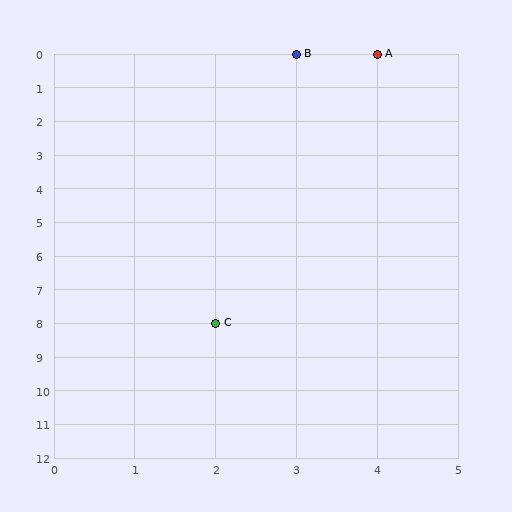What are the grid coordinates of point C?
Point C is at grid coordinates (2, 8).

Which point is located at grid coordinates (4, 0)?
Point A is at (4, 0).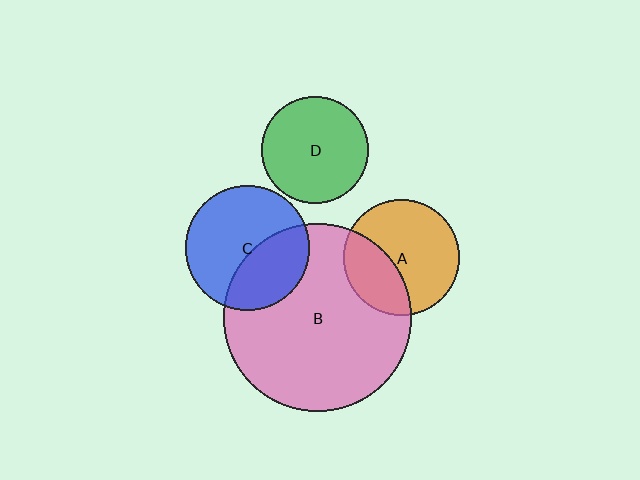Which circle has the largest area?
Circle B (pink).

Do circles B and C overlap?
Yes.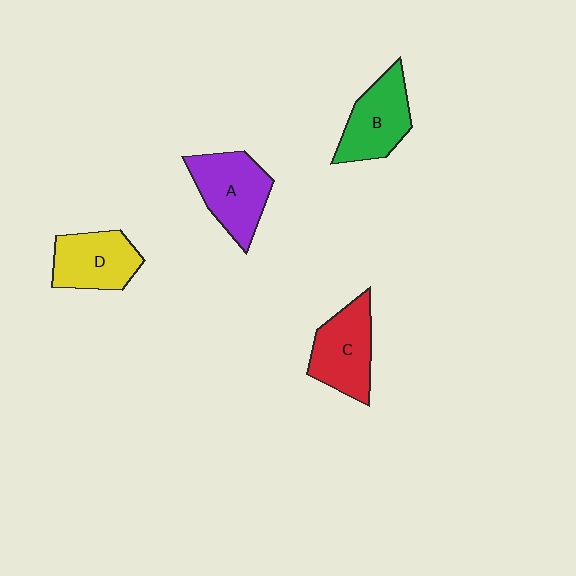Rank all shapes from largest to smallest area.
From largest to smallest: A (purple), C (red), B (green), D (yellow).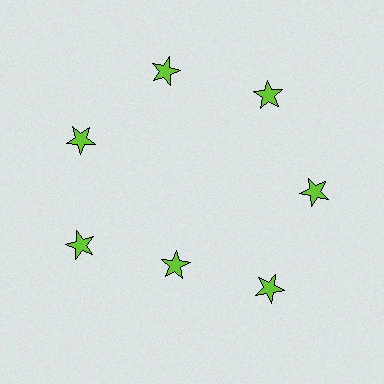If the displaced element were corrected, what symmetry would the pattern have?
It would have 7-fold rotational symmetry — the pattern would map onto itself every 51 degrees.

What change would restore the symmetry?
The symmetry would be restored by moving it outward, back onto the ring so that all 7 stars sit at equal angles and equal distance from the center.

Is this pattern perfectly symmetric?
No. The 7 lime stars are arranged in a ring, but one element near the 6 o'clock position is pulled inward toward the center, breaking the 7-fold rotational symmetry.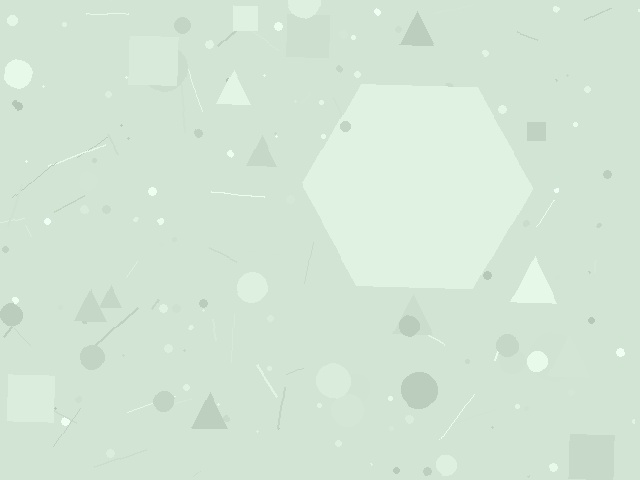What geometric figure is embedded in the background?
A hexagon is embedded in the background.